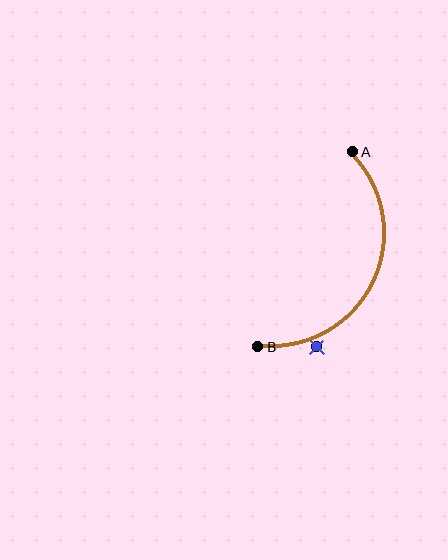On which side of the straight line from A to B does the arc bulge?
The arc bulges to the right of the straight line connecting A and B.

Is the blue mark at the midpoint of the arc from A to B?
No — the blue mark does not lie on the arc at all. It sits slightly outside the curve.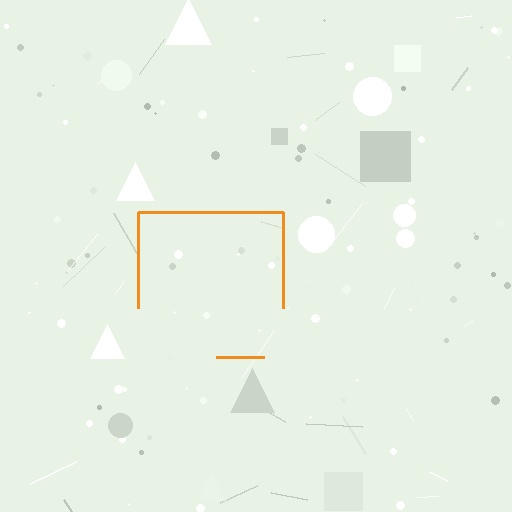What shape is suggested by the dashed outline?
The dashed outline suggests a square.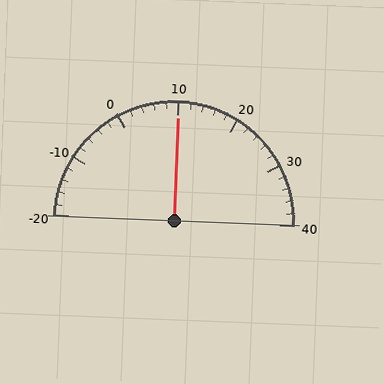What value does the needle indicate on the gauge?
The needle indicates approximately 10.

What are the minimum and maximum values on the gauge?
The gauge ranges from -20 to 40.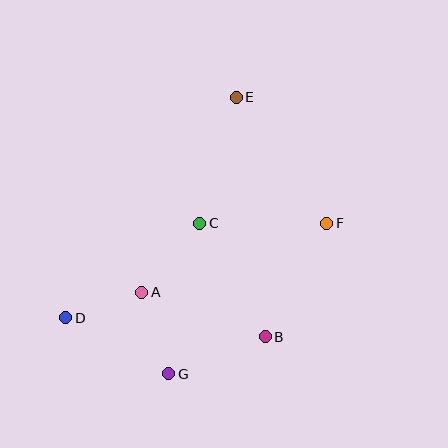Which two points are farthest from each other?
Points E and G are farthest from each other.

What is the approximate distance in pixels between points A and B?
The distance between A and B is approximately 131 pixels.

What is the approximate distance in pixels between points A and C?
The distance between A and C is approximately 90 pixels.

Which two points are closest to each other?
Points A and D are closest to each other.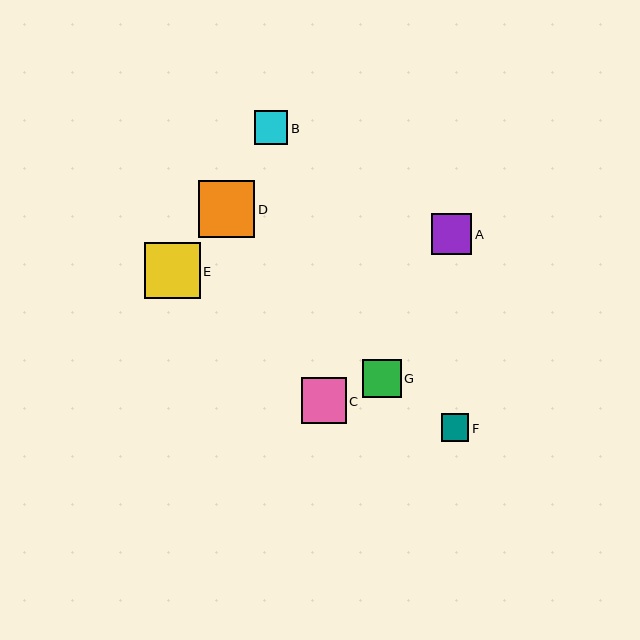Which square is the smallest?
Square F is the smallest with a size of approximately 27 pixels.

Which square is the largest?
Square D is the largest with a size of approximately 56 pixels.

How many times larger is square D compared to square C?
Square D is approximately 1.2 times the size of square C.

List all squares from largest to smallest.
From largest to smallest: D, E, C, A, G, B, F.